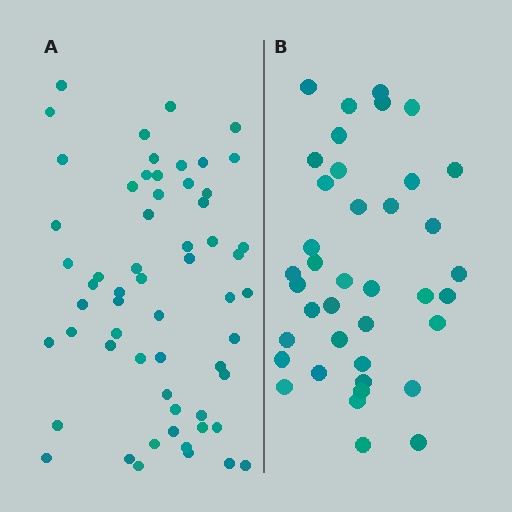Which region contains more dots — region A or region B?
Region A (the left region) has more dots.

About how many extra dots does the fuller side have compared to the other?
Region A has approximately 20 more dots than region B.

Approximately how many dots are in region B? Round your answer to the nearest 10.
About 40 dots. (The exact count is 39, which rounds to 40.)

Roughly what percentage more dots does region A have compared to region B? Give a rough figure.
About 50% more.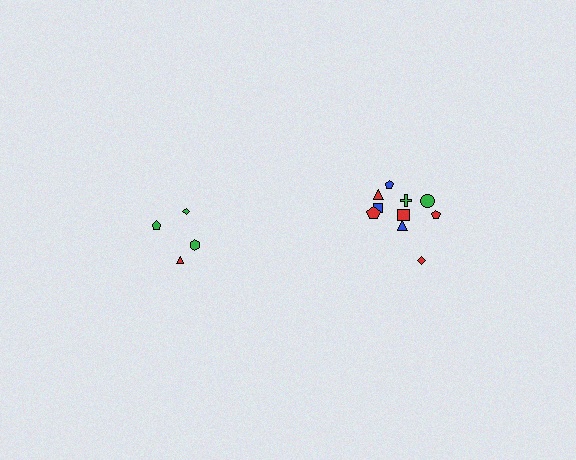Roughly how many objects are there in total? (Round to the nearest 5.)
Roughly 15 objects in total.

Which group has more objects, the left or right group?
The right group.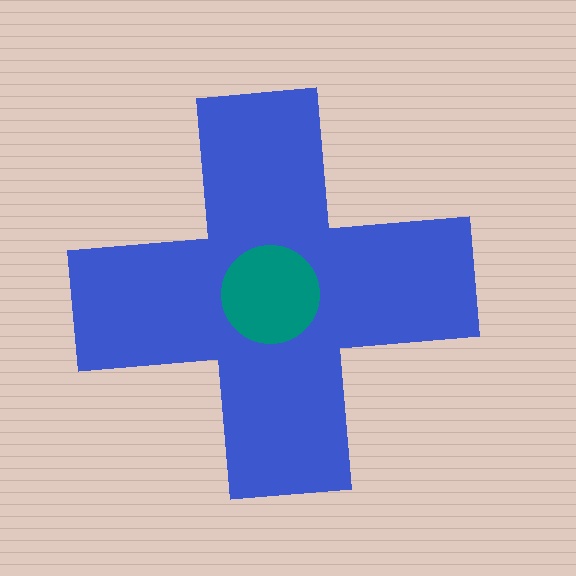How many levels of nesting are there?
2.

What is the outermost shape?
The blue cross.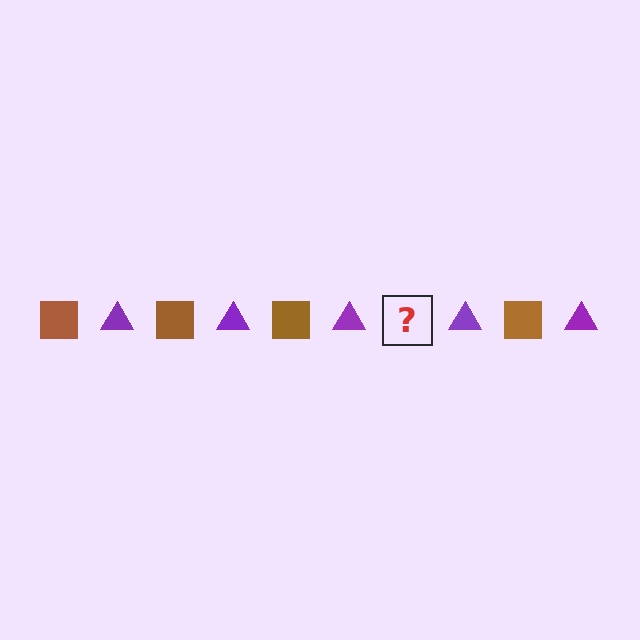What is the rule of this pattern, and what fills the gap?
The rule is that the pattern alternates between brown square and purple triangle. The gap should be filled with a brown square.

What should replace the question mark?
The question mark should be replaced with a brown square.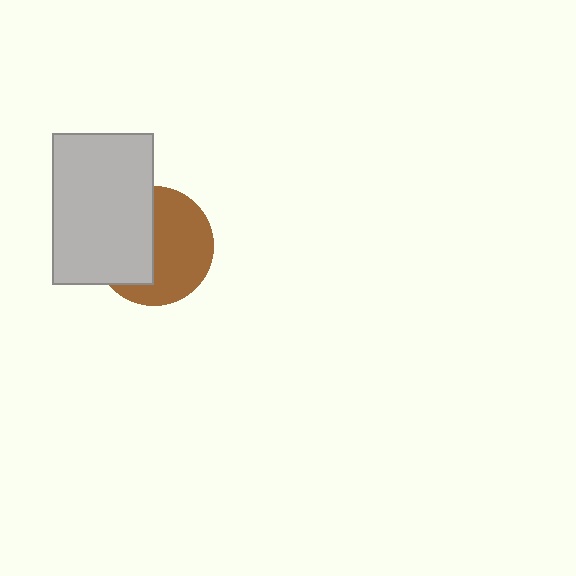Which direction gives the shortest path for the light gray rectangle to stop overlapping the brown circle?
Moving left gives the shortest separation.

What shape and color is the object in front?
The object in front is a light gray rectangle.